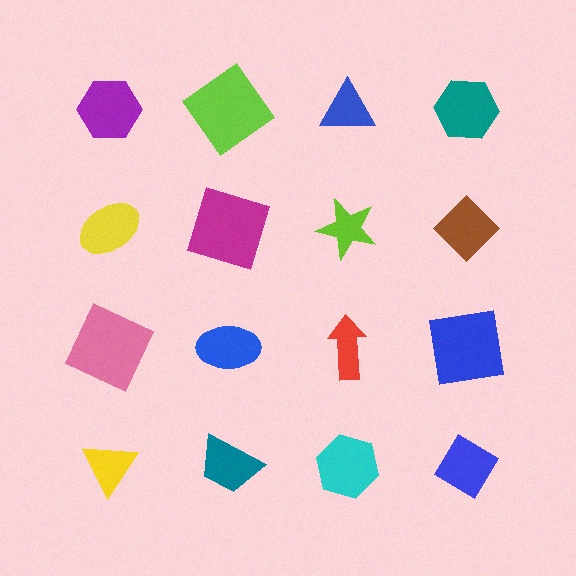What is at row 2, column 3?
A lime star.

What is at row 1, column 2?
A lime diamond.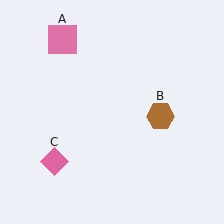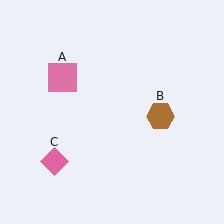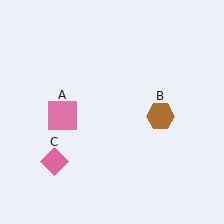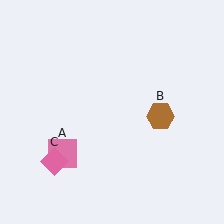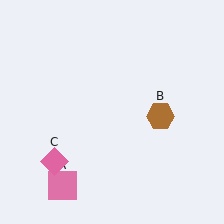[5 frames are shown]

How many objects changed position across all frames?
1 object changed position: pink square (object A).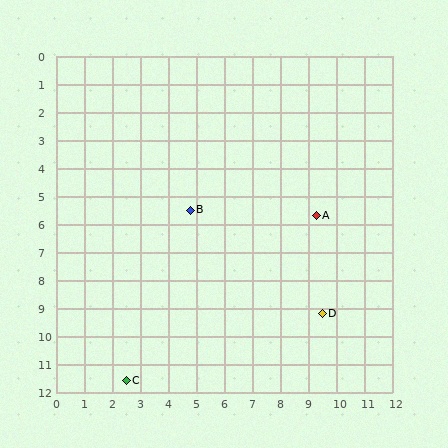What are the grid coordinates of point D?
Point D is at approximately (9.5, 9.2).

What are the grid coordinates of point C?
Point C is at approximately (2.5, 11.6).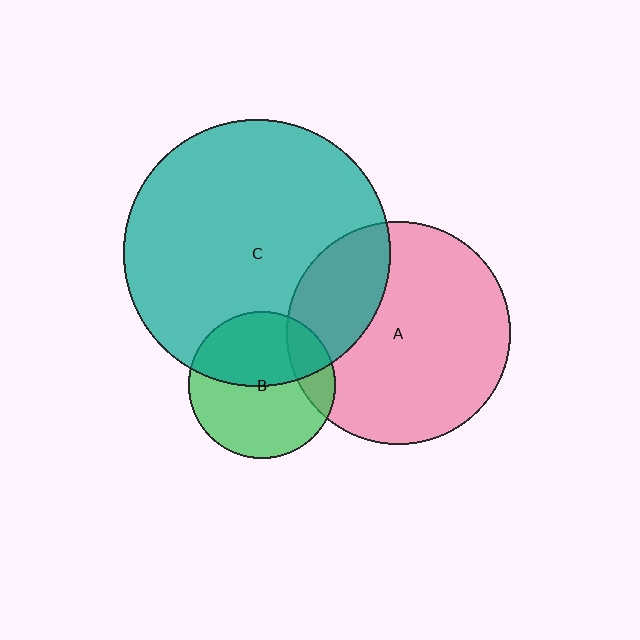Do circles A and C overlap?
Yes.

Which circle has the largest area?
Circle C (teal).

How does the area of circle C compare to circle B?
Approximately 3.3 times.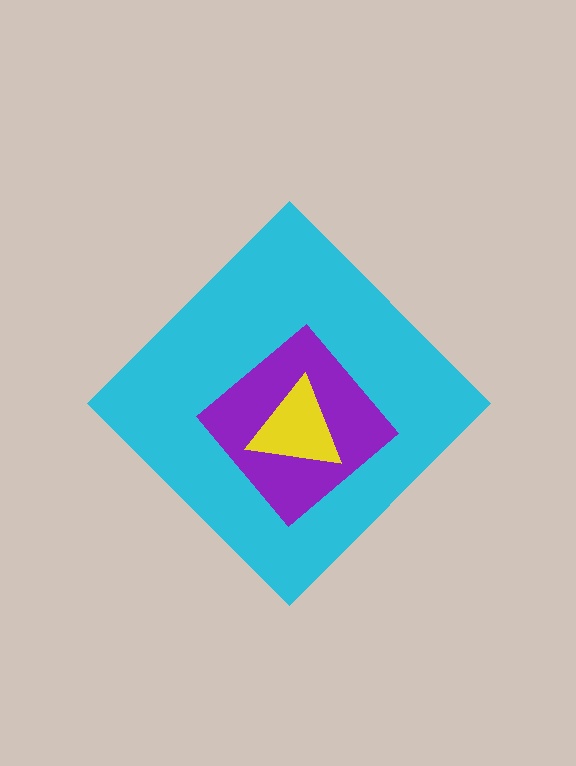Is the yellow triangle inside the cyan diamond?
Yes.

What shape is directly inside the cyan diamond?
The purple diamond.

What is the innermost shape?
The yellow triangle.